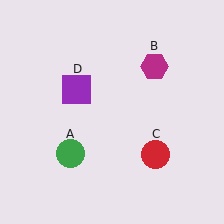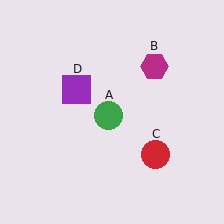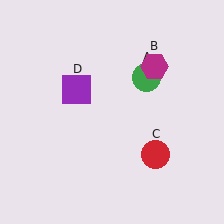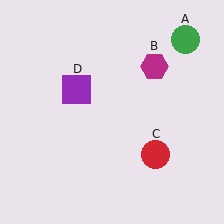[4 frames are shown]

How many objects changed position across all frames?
1 object changed position: green circle (object A).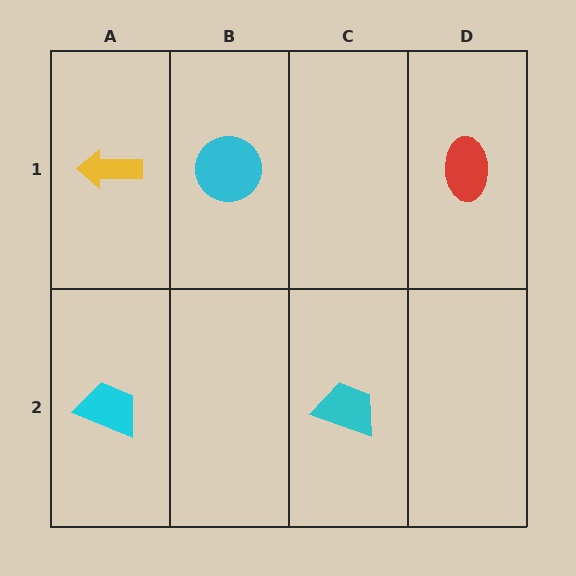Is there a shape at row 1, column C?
No, that cell is empty.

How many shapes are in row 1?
3 shapes.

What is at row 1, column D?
A red ellipse.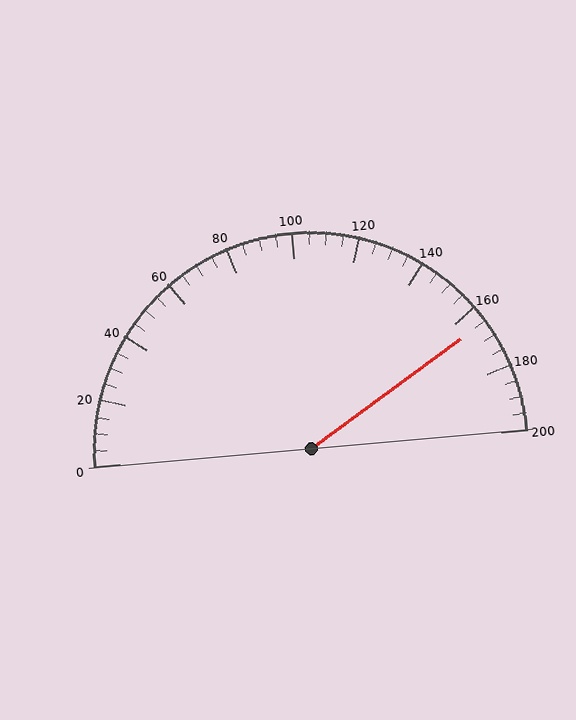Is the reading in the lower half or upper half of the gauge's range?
The reading is in the upper half of the range (0 to 200).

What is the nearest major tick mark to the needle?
The nearest major tick mark is 160.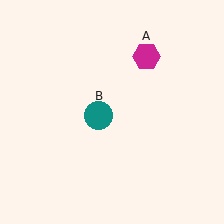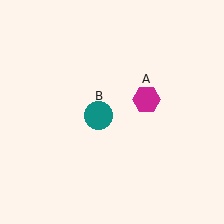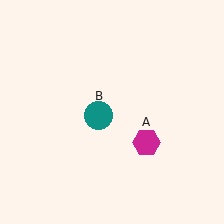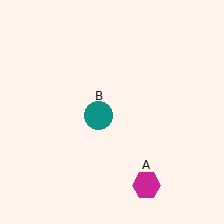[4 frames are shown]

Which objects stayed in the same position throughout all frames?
Teal circle (object B) remained stationary.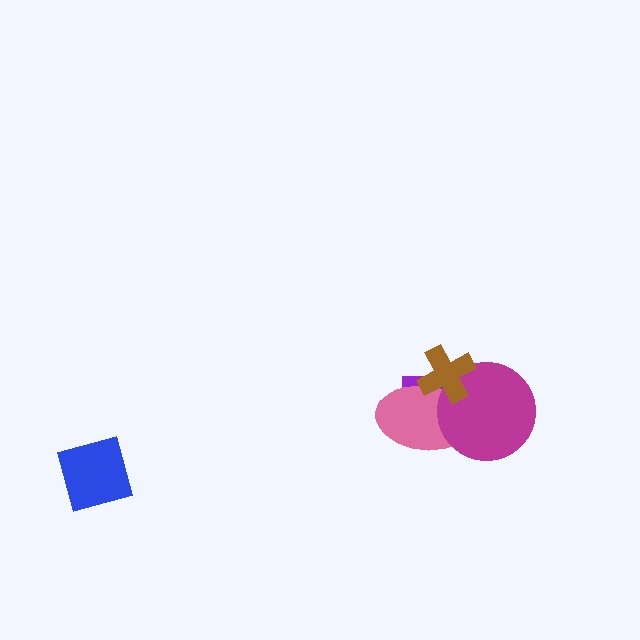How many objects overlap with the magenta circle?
3 objects overlap with the magenta circle.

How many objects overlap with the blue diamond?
0 objects overlap with the blue diamond.